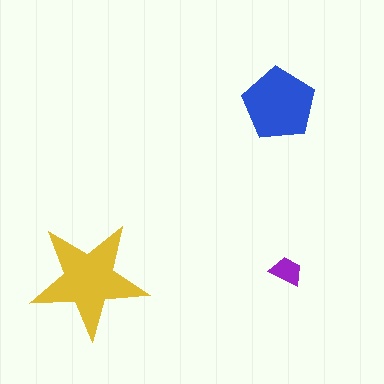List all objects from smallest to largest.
The purple trapezoid, the blue pentagon, the yellow star.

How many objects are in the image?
There are 3 objects in the image.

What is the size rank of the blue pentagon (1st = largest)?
2nd.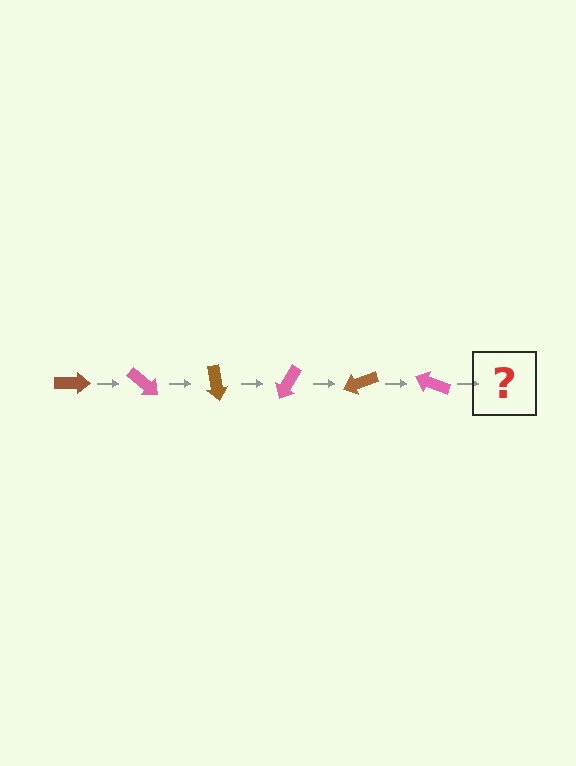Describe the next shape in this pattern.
It should be a brown arrow, rotated 240 degrees from the start.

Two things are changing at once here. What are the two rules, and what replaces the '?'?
The two rules are that it rotates 40 degrees each step and the color cycles through brown and pink. The '?' should be a brown arrow, rotated 240 degrees from the start.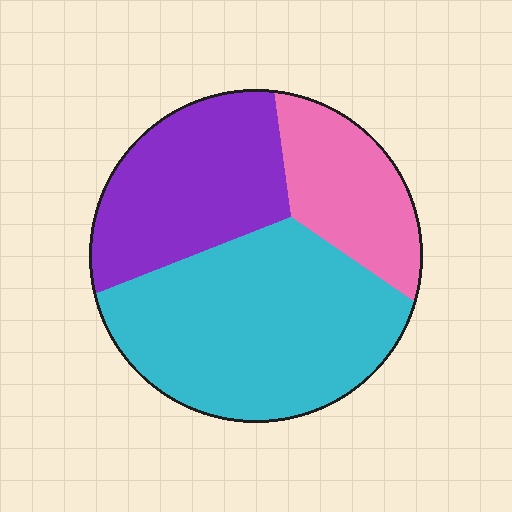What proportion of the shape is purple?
Purple covers about 30% of the shape.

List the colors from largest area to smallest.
From largest to smallest: cyan, purple, pink.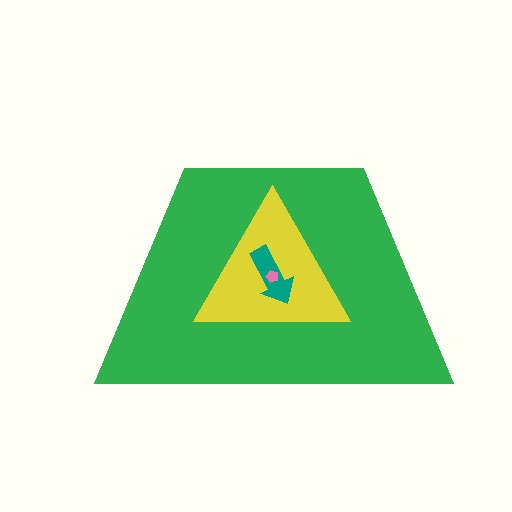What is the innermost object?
The pink pentagon.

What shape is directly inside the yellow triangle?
The teal arrow.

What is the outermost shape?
The green trapezoid.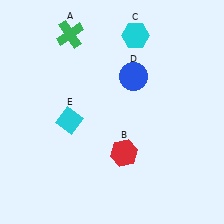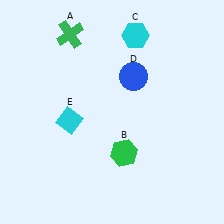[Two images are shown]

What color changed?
The hexagon (B) changed from red in Image 1 to green in Image 2.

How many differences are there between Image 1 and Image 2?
There is 1 difference between the two images.